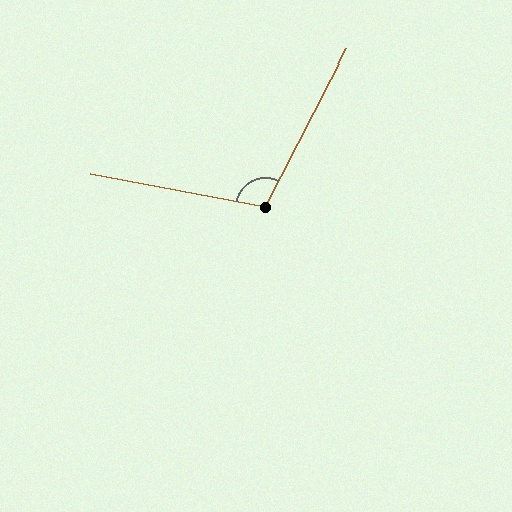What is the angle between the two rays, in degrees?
Approximately 107 degrees.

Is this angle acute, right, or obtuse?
It is obtuse.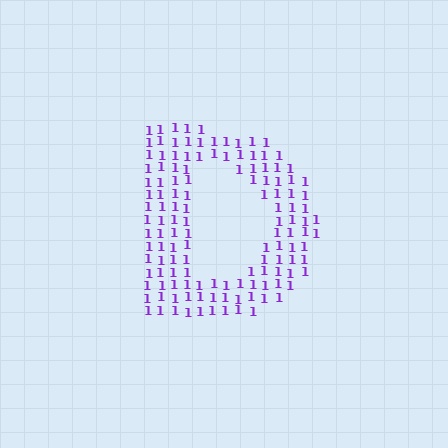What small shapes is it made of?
It is made of small digit 1's.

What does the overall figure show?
The overall figure shows the letter D.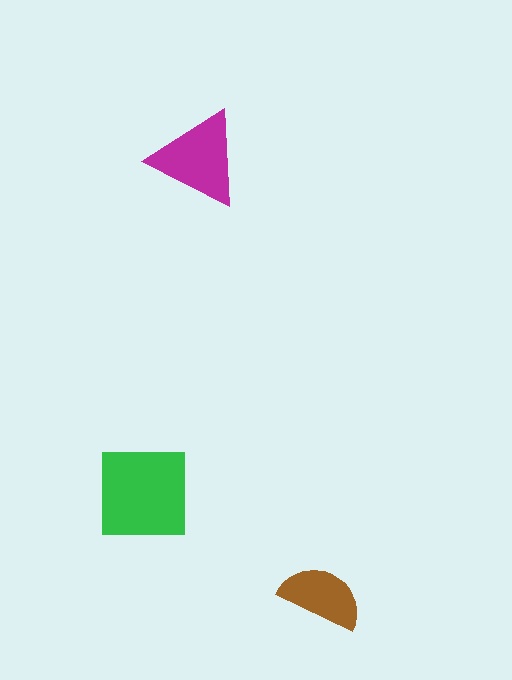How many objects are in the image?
There are 3 objects in the image.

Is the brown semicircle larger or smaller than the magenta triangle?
Smaller.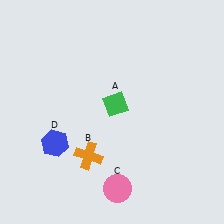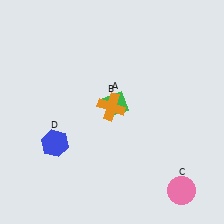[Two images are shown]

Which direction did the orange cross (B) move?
The orange cross (B) moved up.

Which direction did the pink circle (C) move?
The pink circle (C) moved right.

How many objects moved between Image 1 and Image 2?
2 objects moved between the two images.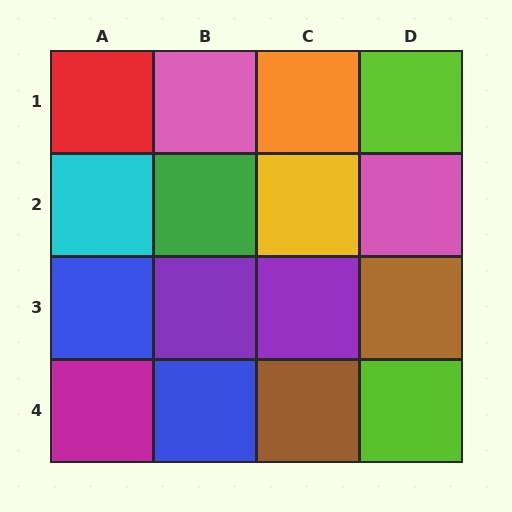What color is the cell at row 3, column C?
Purple.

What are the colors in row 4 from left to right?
Magenta, blue, brown, lime.